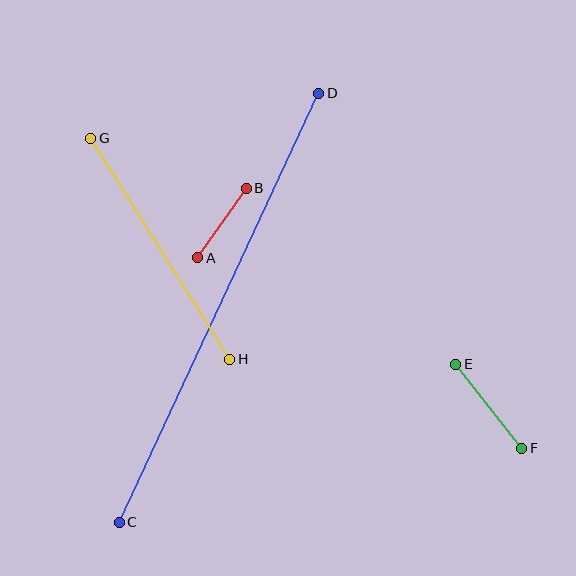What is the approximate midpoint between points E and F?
The midpoint is at approximately (489, 406) pixels.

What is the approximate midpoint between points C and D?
The midpoint is at approximately (219, 308) pixels.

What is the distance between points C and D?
The distance is approximately 473 pixels.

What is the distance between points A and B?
The distance is approximately 85 pixels.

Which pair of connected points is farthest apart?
Points C and D are farthest apart.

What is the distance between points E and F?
The distance is approximately 107 pixels.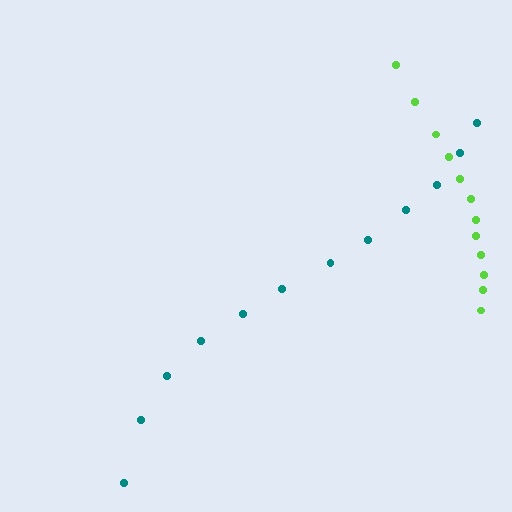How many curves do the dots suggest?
There are 2 distinct paths.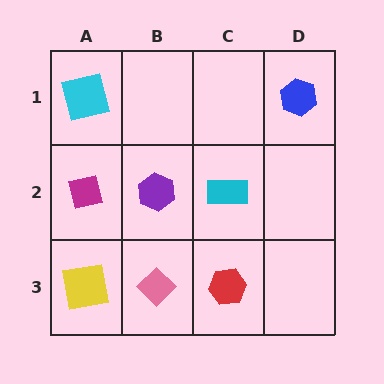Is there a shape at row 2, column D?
No, that cell is empty.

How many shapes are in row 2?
3 shapes.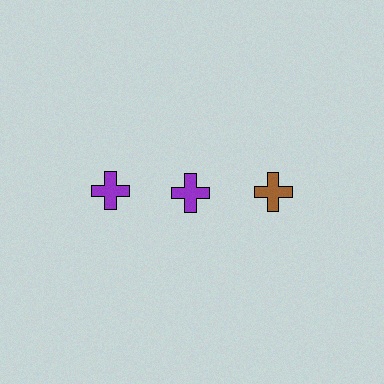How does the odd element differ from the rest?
It has a different color: brown instead of purple.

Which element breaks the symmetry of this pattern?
The brown cross in the top row, center column breaks the symmetry. All other shapes are purple crosses.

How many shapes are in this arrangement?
There are 3 shapes arranged in a grid pattern.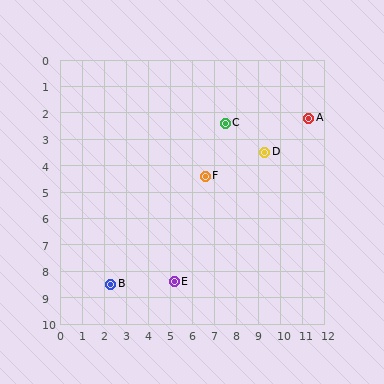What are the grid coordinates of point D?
Point D is at approximately (9.3, 3.5).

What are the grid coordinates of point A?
Point A is at approximately (11.3, 2.2).